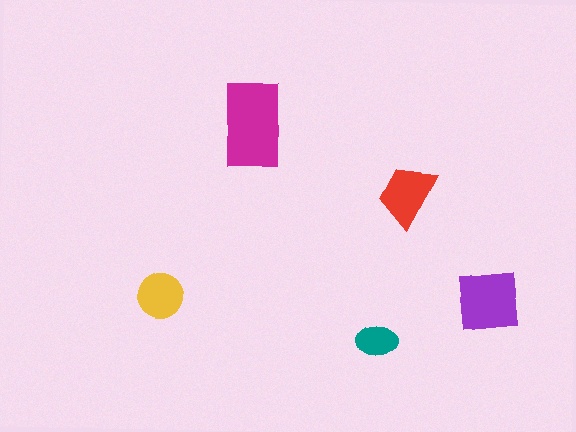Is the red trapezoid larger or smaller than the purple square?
Smaller.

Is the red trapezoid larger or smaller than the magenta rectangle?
Smaller.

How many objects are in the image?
There are 5 objects in the image.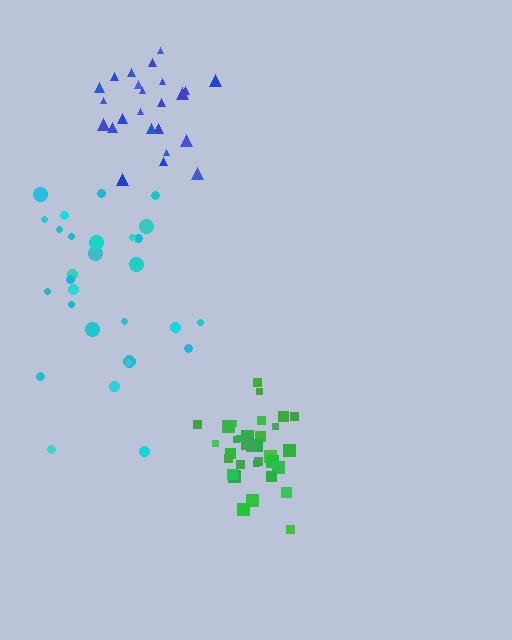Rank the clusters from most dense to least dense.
green, blue, cyan.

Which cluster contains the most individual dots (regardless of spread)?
Green (33).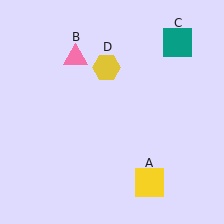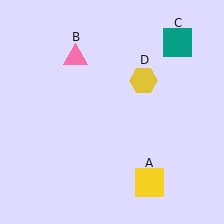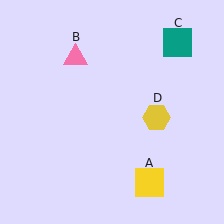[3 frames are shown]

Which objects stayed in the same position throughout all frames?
Yellow square (object A) and pink triangle (object B) and teal square (object C) remained stationary.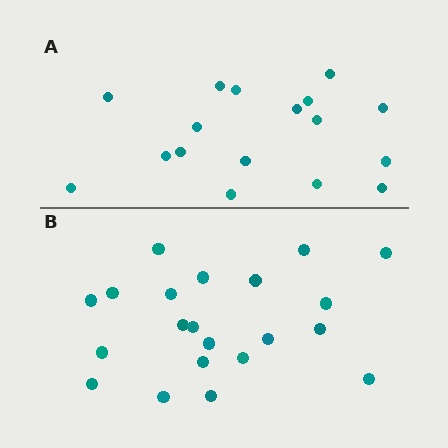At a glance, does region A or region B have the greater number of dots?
Region B (the bottom region) has more dots.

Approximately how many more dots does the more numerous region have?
Region B has about 4 more dots than region A.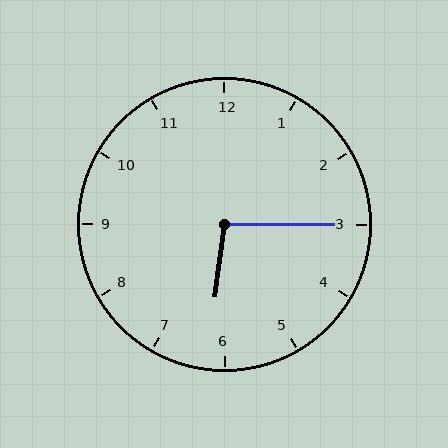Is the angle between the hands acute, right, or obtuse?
It is obtuse.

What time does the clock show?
6:15.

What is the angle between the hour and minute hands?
Approximately 98 degrees.